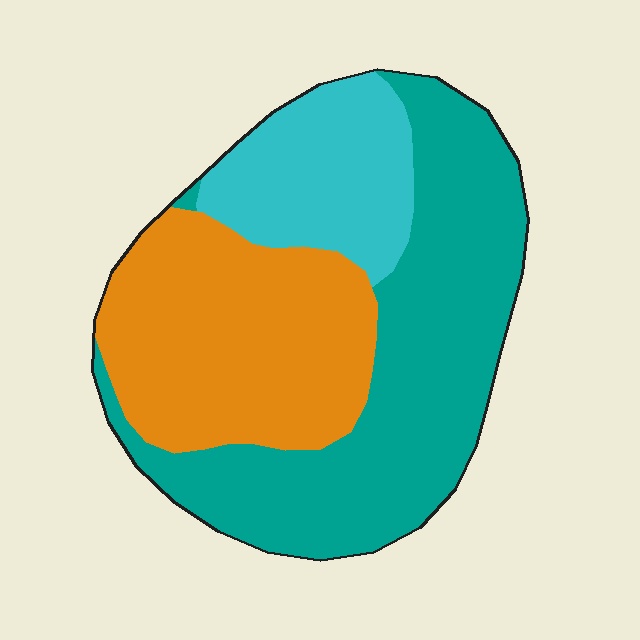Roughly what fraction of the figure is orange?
Orange covers roughly 35% of the figure.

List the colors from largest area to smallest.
From largest to smallest: teal, orange, cyan.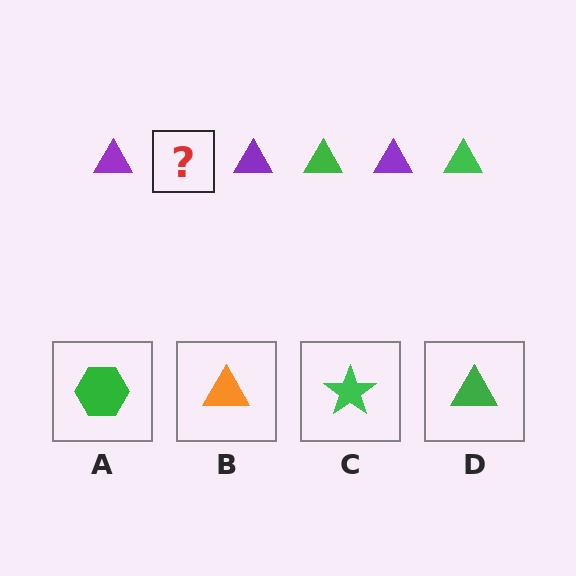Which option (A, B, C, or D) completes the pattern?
D.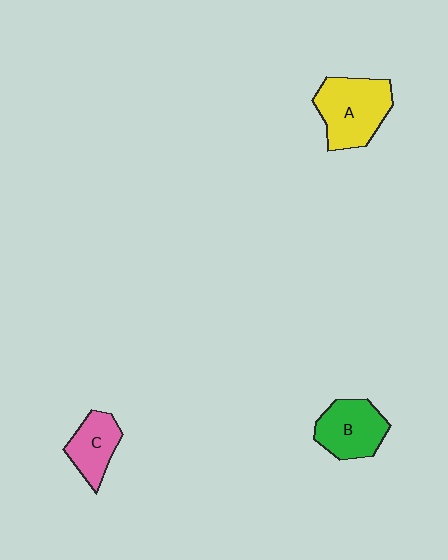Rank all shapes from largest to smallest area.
From largest to smallest: A (yellow), B (green), C (pink).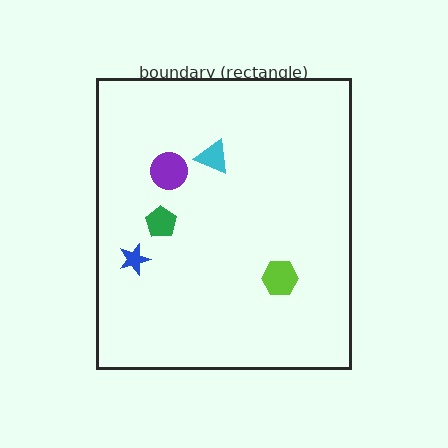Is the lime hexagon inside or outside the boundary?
Inside.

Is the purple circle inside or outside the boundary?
Inside.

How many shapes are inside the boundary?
5 inside, 0 outside.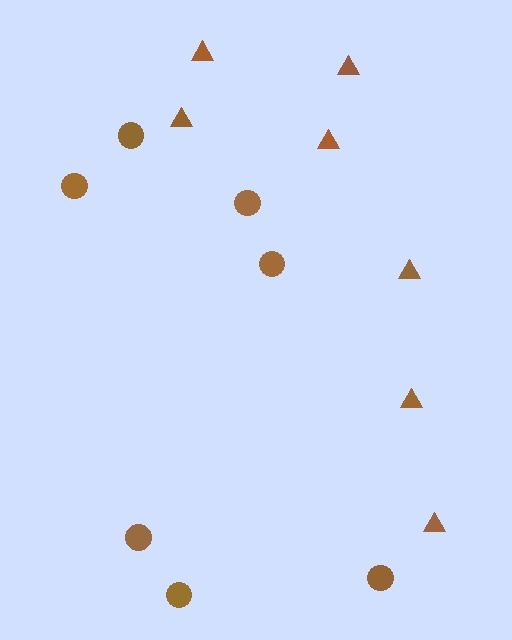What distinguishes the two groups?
There are 2 groups: one group of circles (7) and one group of triangles (7).